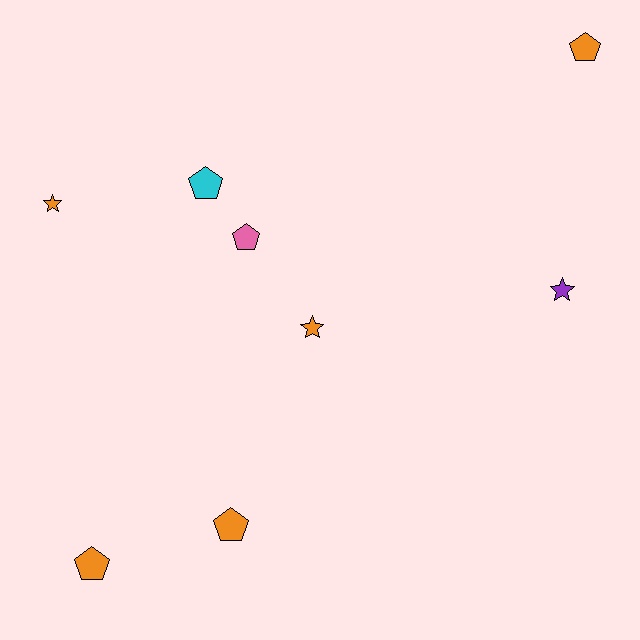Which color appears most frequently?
Orange, with 5 objects.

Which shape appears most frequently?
Pentagon, with 5 objects.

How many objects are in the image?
There are 8 objects.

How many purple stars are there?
There is 1 purple star.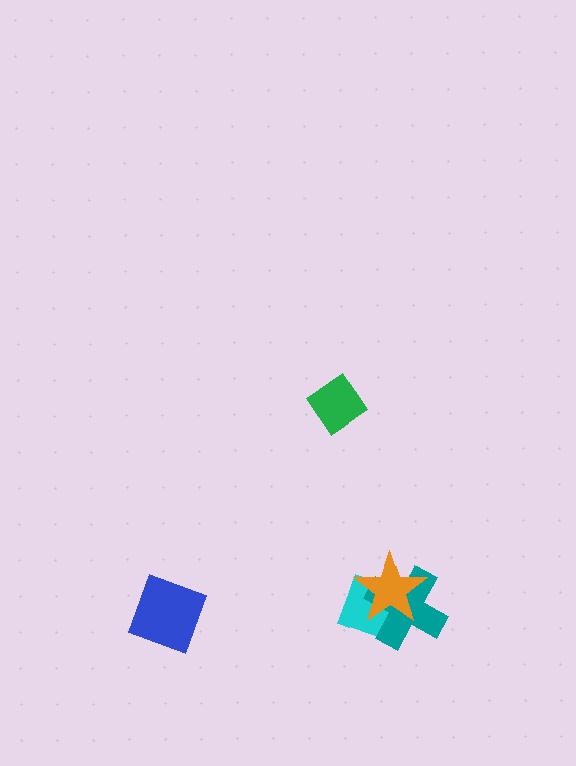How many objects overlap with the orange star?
2 objects overlap with the orange star.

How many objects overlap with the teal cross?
2 objects overlap with the teal cross.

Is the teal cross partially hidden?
Yes, it is partially covered by another shape.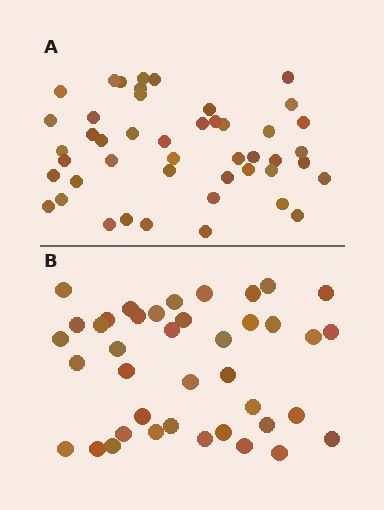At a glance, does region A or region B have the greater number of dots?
Region A (the top region) has more dots.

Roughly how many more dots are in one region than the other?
Region A has about 6 more dots than region B.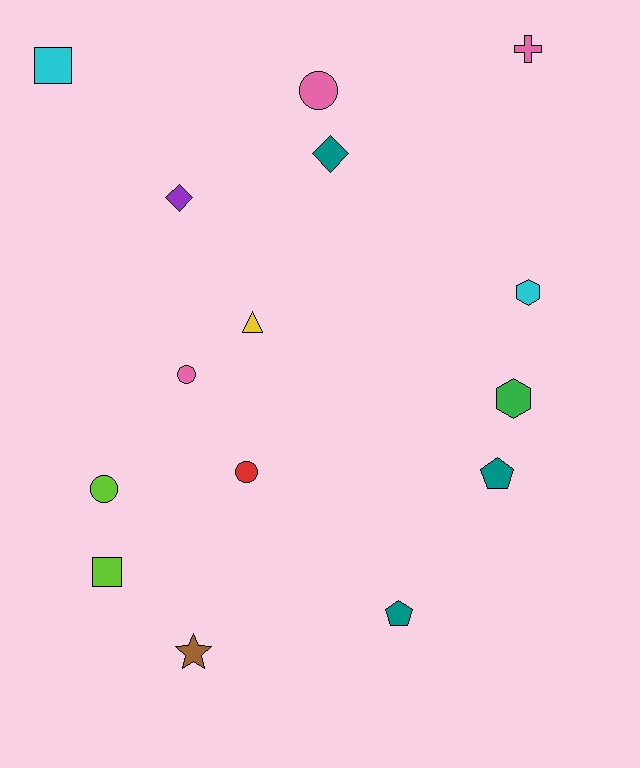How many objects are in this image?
There are 15 objects.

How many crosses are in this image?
There is 1 cross.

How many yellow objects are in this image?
There is 1 yellow object.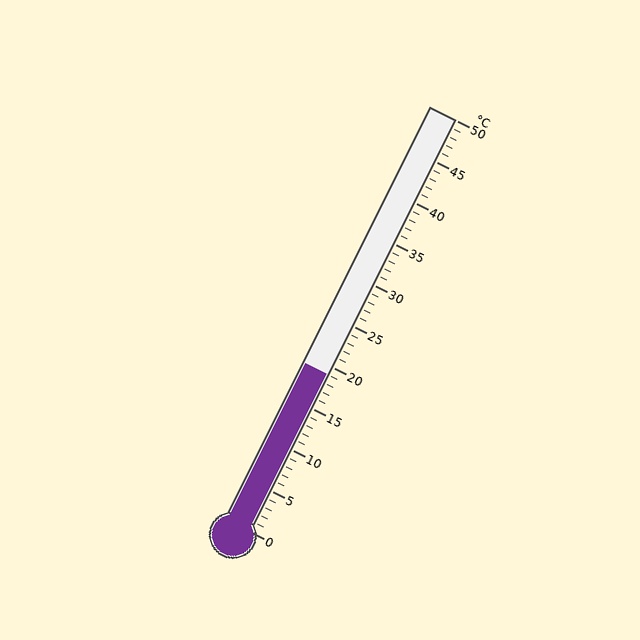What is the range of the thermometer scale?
The thermometer scale ranges from 0°C to 50°C.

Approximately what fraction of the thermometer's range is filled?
The thermometer is filled to approximately 40% of its range.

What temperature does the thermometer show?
The thermometer shows approximately 19°C.